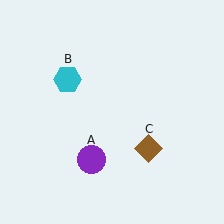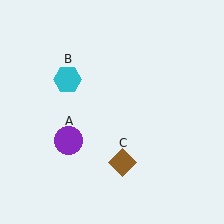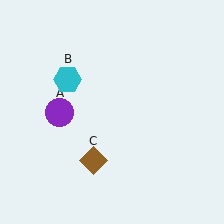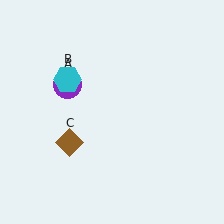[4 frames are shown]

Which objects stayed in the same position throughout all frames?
Cyan hexagon (object B) remained stationary.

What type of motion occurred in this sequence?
The purple circle (object A), brown diamond (object C) rotated clockwise around the center of the scene.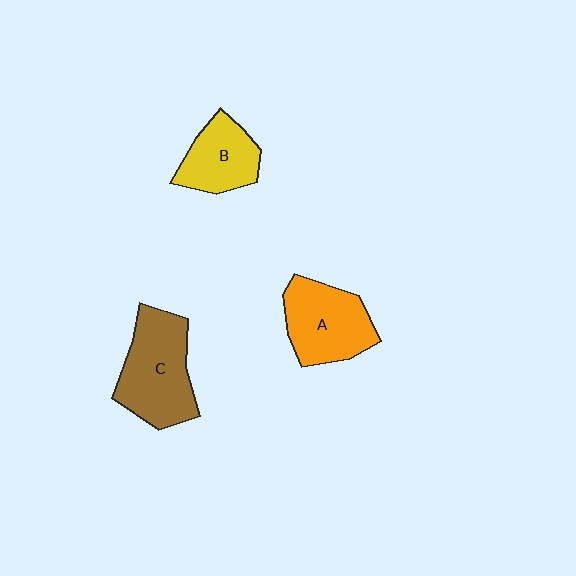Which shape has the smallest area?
Shape B (yellow).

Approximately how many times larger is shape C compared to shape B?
Approximately 1.5 times.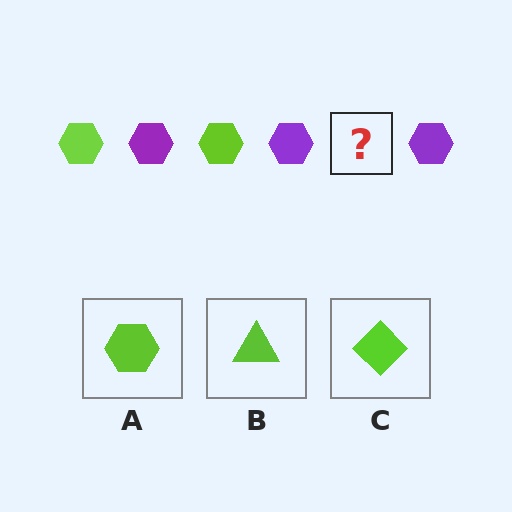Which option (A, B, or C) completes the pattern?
A.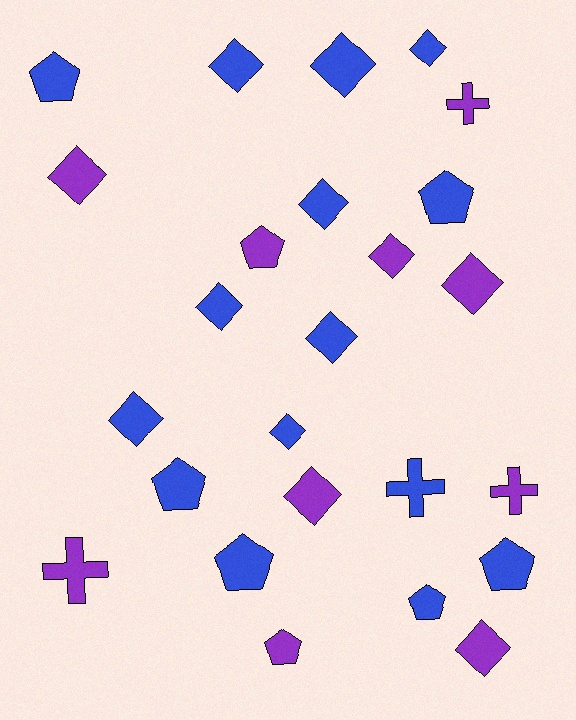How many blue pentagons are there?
There are 6 blue pentagons.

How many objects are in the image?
There are 25 objects.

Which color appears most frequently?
Blue, with 15 objects.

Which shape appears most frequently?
Diamond, with 13 objects.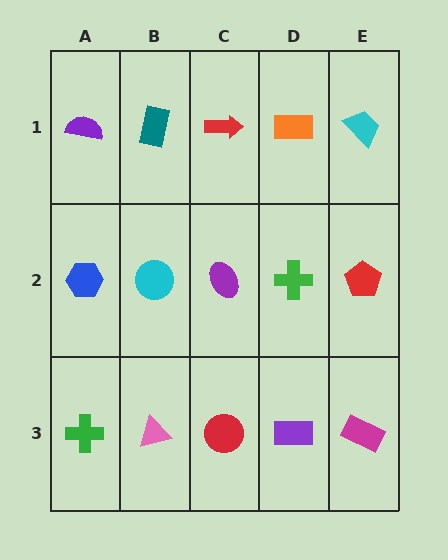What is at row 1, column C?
A red arrow.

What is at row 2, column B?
A cyan circle.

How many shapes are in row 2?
5 shapes.